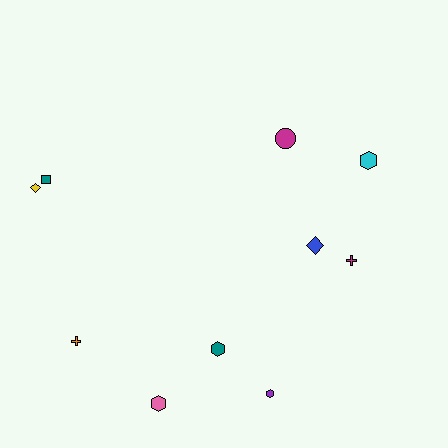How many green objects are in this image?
There are no green objects.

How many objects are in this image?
There are 10 objects.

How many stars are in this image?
There are no stars.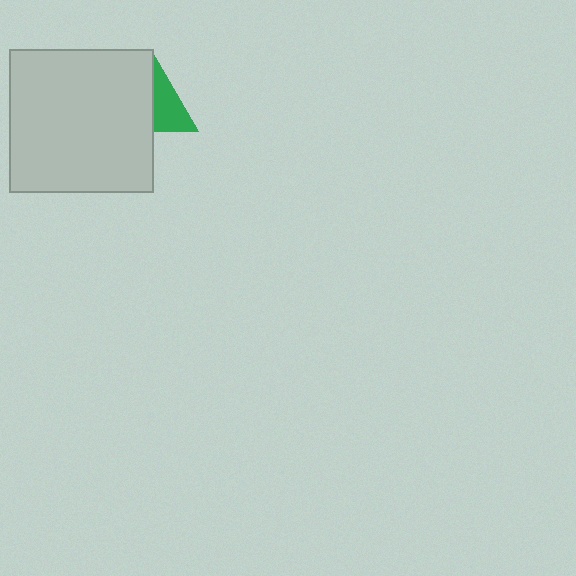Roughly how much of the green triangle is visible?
About half of it is visible (roughly 46%).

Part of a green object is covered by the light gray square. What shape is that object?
It is a triangle.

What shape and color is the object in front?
The object in front is a light gray square.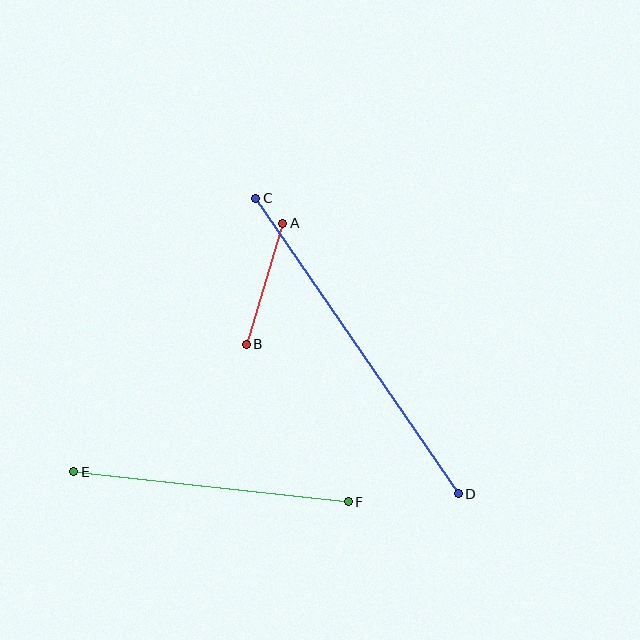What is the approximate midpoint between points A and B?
The midpoint is at approximately (265, 284) pixels.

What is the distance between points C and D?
The distance is approximately 358 pixels.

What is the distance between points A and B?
The distance is approximately 127 pixels.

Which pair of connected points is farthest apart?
Points C and D are farthest apart.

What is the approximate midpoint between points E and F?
The midpoint is at approximately (211, 487) pixels.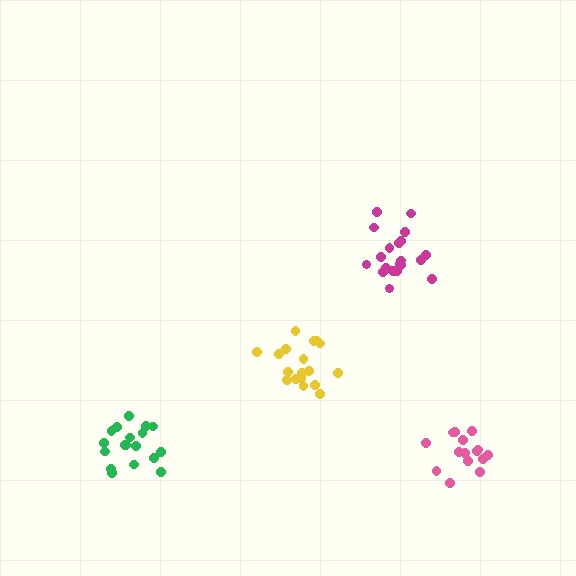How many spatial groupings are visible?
There are 4 spatial groupings.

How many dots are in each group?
Group 1: 18 dots, Group 2: 15 dots, Group 3: 20 dots, Group 4: 18 dots (71 total).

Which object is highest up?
The magenta cluster is topmost.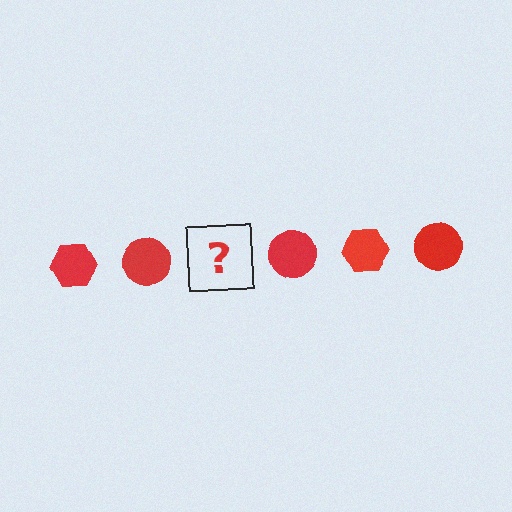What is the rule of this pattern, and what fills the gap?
The rule is that the pattern cycles through hexagon, circle shapes in red. The gap should be filled with a red hexagon.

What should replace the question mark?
The question mark should be replaced with a red hexagon.